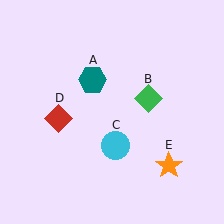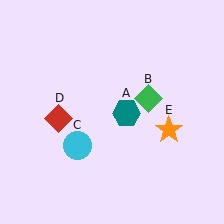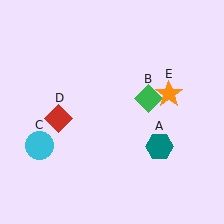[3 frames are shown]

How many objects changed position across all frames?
3 objects changed position: teal hexagon (object A), cyan circle (object C), orange star (object E).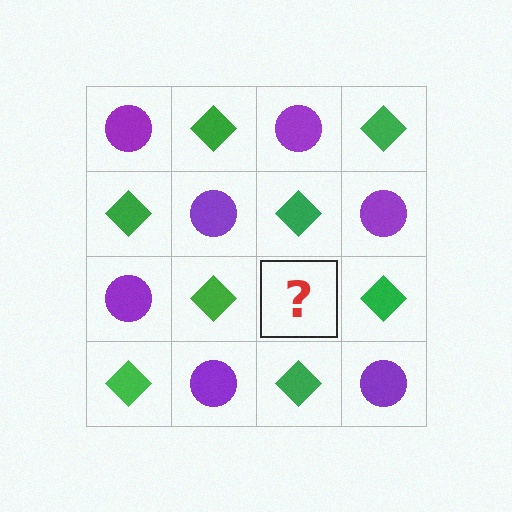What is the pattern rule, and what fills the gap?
The rule is that it alternates purple circle and green diamond in a checkerboard pattern. The gap should be filled with a purple circle.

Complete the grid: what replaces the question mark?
The question mark should be replaced with a purple circle.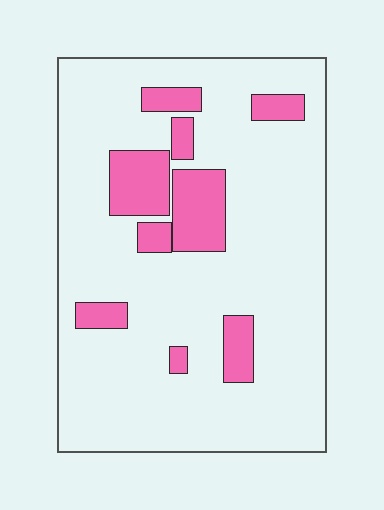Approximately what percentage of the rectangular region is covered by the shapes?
Approximately 15%.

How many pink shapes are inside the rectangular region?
9.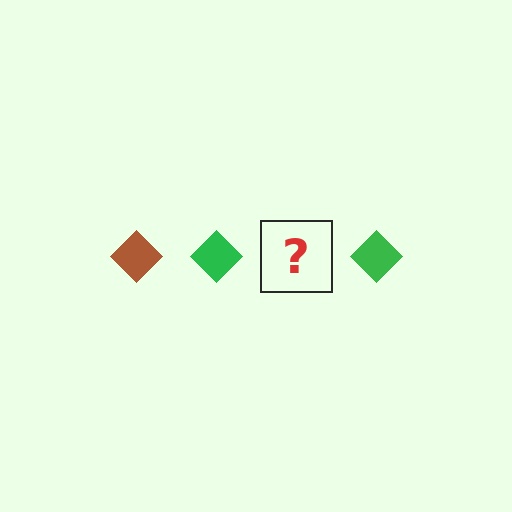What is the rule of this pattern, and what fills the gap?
The rule is that the pattern cycles through brown, green diamonds. The gap should be filled with a brown diamond.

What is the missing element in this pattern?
The missing element is a brown diamond.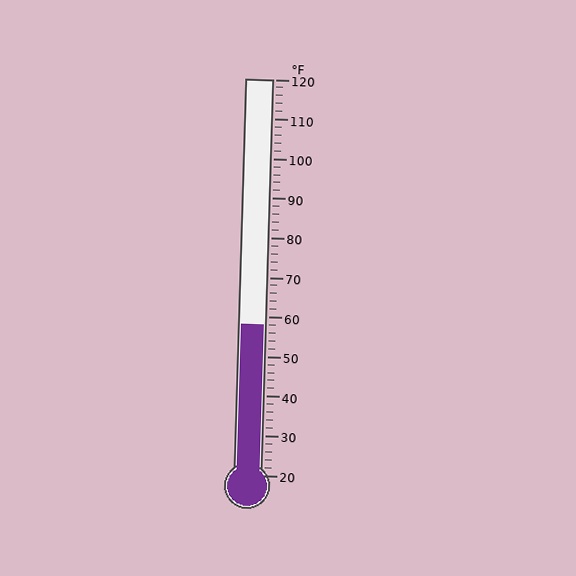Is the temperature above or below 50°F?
The temperature is above 50°F.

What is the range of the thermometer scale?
The thermometer scale ranges from 20°F to 120°F.